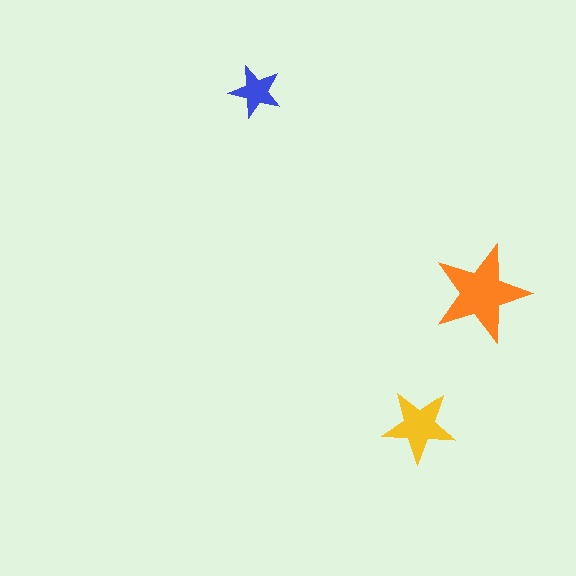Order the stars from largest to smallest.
the orange one, the yellow one, the blue one.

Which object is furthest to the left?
The blue star is leftmost.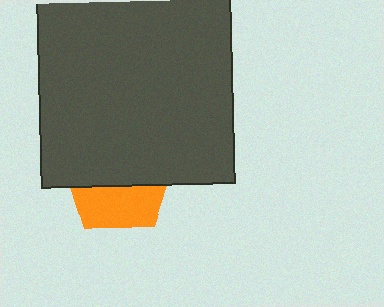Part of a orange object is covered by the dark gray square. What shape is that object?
It is a pentagon.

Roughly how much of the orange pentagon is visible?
A small part of it is visible (roughly 40%).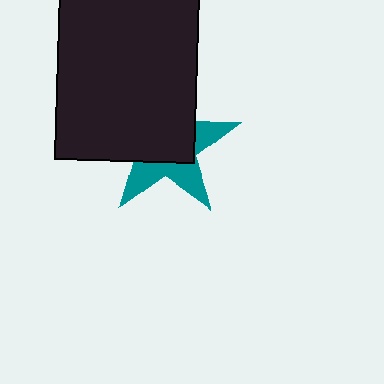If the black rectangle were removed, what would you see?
You would see the complete teal star.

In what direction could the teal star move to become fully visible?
The teal star could move toward the lower-right. That would shift it out from behind the black rectangle entirely.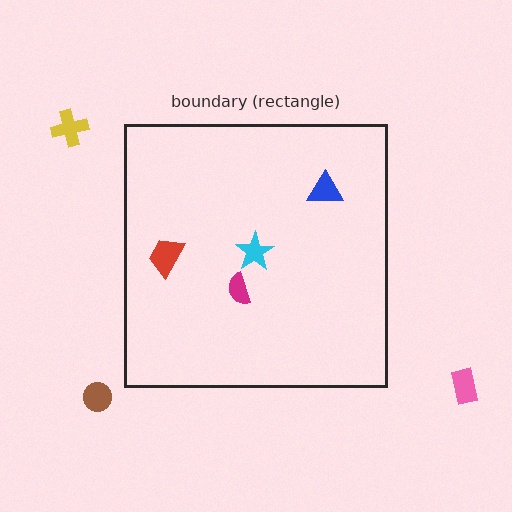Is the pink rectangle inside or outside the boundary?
Outside.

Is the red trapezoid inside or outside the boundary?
Inside.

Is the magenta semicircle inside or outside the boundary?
Inside.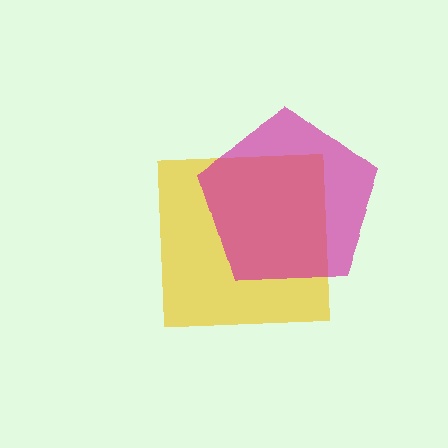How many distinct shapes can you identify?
There are 2 distinct shapes: a yellow square, a magenta pentagon.